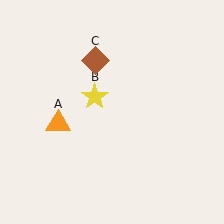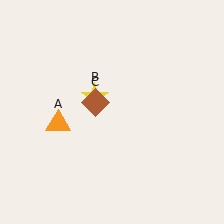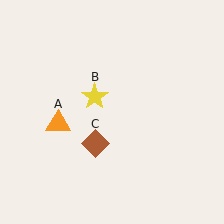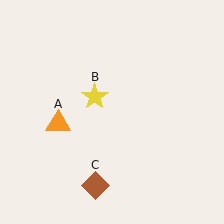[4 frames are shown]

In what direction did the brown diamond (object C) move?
The brown diamond (object C) moved down.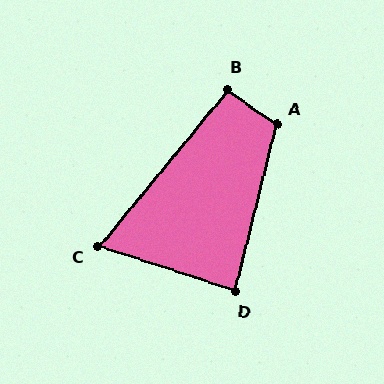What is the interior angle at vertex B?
Approximately 94 degrees (approximately right).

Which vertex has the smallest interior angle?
C, at approximately 69 degrees.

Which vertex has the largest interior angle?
A, at approximately 111 degrees.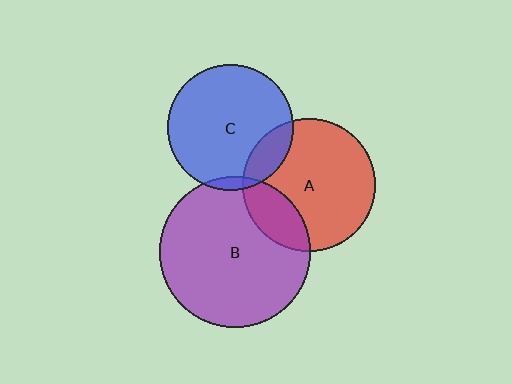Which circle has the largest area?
Circle B (purple).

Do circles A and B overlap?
Yes.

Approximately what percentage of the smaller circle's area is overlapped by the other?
Approximately 20%.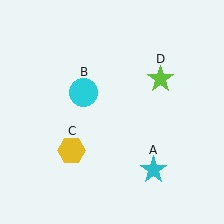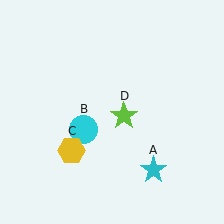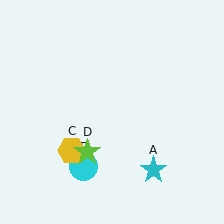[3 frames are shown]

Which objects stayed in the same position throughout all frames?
Cyan star (object A) and yellow hexagon (object C) remained stationary.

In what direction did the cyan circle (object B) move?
The cyan circle (object B) moved down.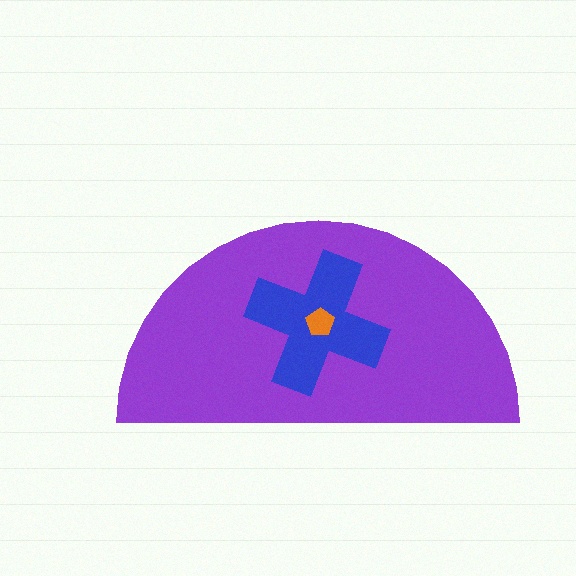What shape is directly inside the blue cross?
The orange pentagon.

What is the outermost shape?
The purple semicircle.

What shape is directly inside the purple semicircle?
The blue cross.